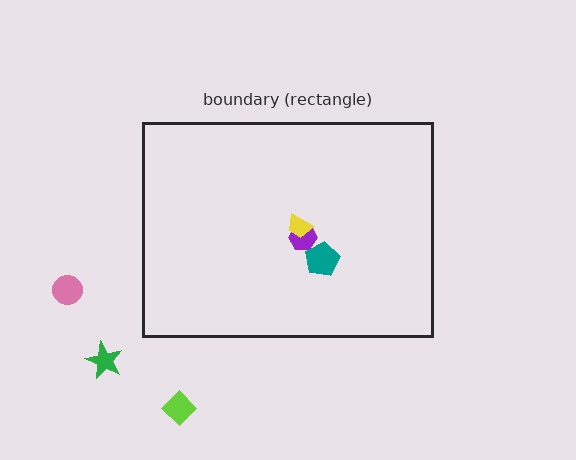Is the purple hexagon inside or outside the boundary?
Inside.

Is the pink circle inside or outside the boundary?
Outside.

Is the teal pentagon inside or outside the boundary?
Inside.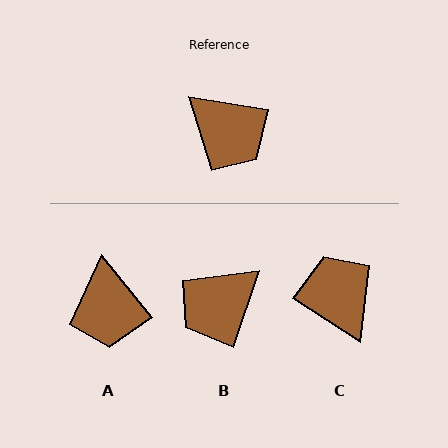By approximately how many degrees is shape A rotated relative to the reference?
Approximately 42 degrees clockwise.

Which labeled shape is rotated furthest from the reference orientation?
C, about 156 degrees away.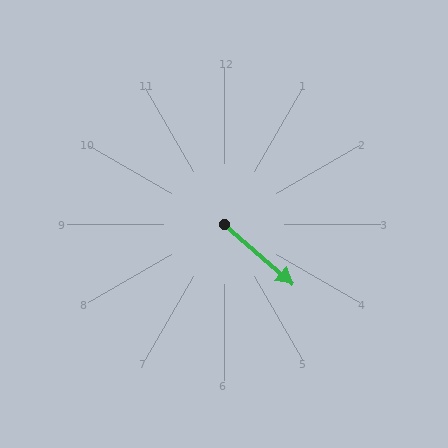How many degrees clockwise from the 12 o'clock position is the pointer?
Approximately 131 degrees.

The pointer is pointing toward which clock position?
Roughly 4 o'clock.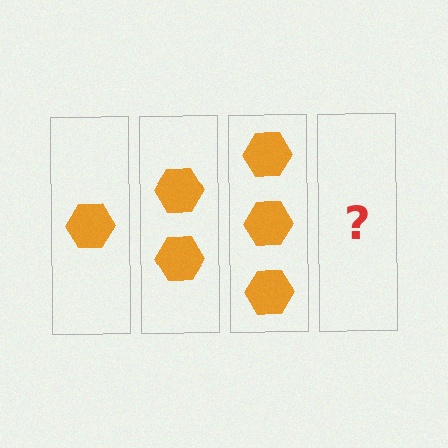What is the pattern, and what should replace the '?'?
The pattern is that each step adds one more hexagon. The '?' should be 4 hexagons.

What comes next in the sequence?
The next element should be 4 hexagons.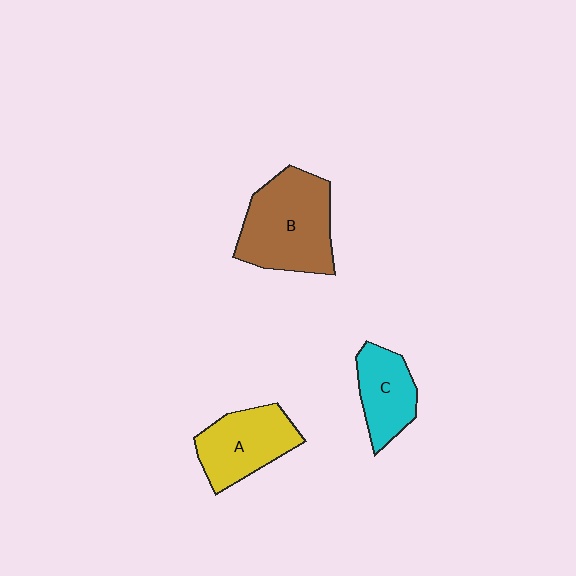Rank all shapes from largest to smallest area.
From largest to smallest: B (brown), A (yellow), C (cyan).